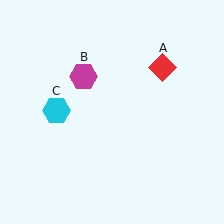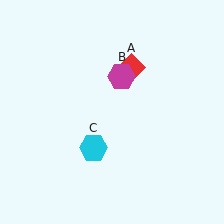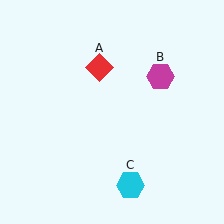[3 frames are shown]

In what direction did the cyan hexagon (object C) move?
The cyan hexagon (object C) moved down and to the right.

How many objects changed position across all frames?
3 objects changed position: red diamond (object A), magenta hexagon (object B), cyan hexagon (object C).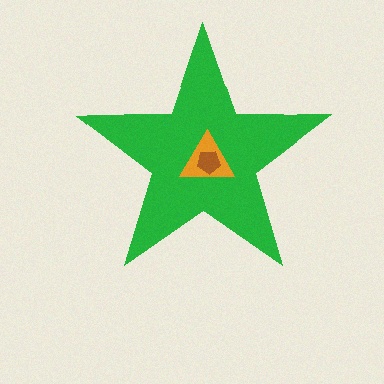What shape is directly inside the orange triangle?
The brown pentagon.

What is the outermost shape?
The green star.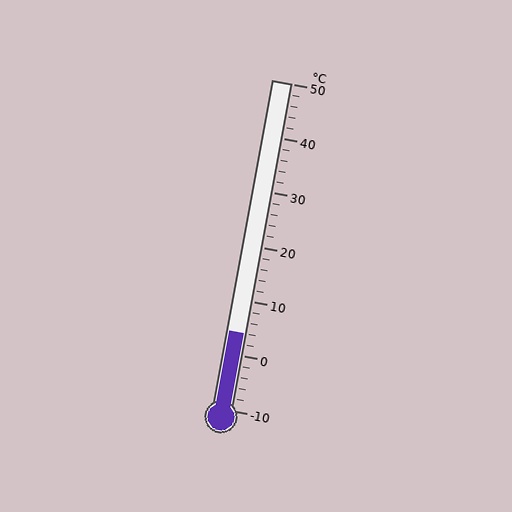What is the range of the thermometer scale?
The thermometer scale ranges from -10°C to 50°C.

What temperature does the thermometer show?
The thermometer shows approximately 4°C.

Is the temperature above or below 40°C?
The temperature is below 40°C.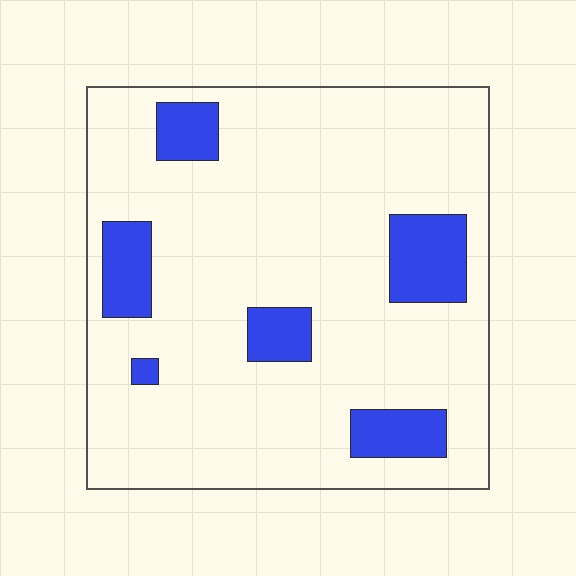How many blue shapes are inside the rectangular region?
6.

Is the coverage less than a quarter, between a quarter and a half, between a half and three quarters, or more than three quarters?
Less than a quarter.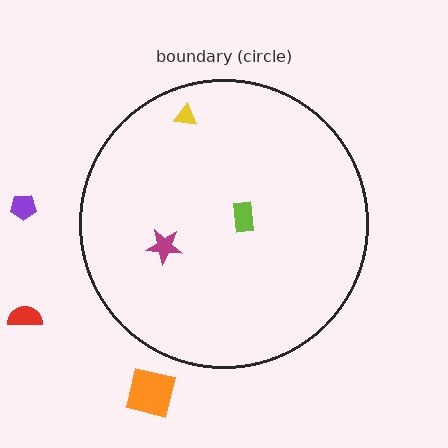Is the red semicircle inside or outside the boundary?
Outside.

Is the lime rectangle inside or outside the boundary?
Inside.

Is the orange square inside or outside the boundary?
Outside.